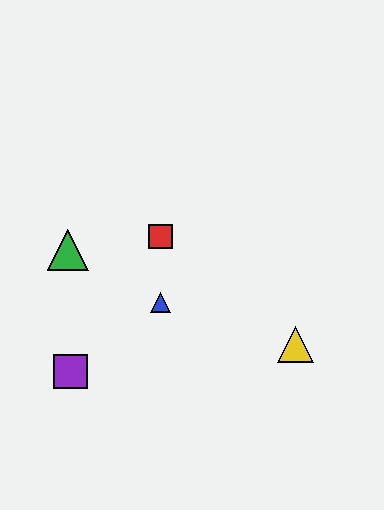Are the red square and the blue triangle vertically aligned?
Yes, both are at x≈160.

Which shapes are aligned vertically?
The red square, the blue triangle are aligned vertically.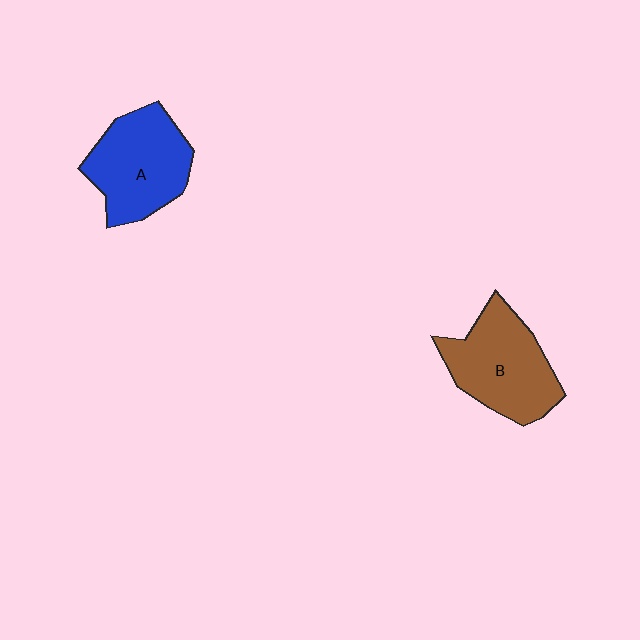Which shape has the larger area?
Shape B (brown).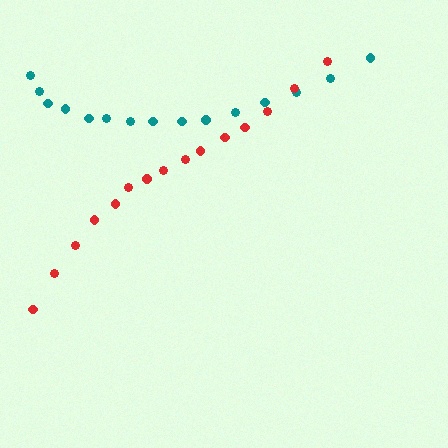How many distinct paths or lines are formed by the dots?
There are 2 distinct paths.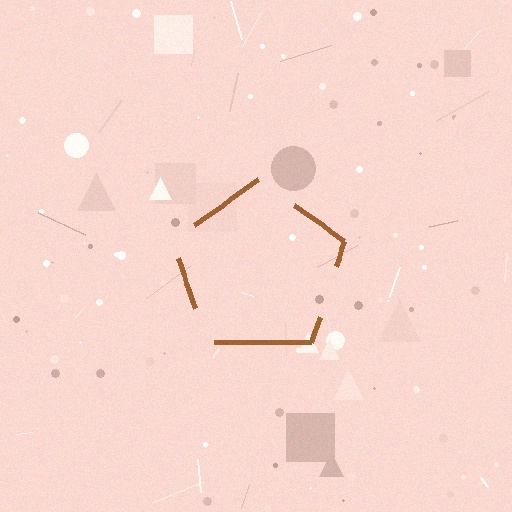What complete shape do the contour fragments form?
The contour fragments form a pentagon.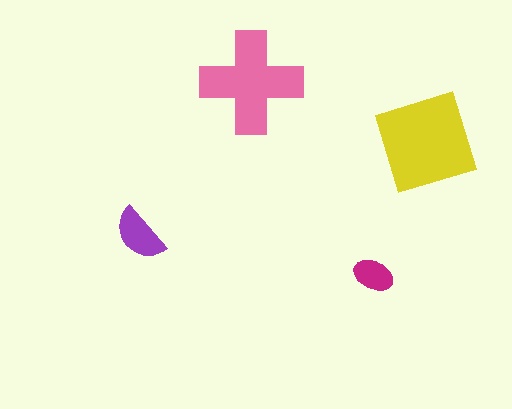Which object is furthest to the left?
The purple semicircle is leftmost.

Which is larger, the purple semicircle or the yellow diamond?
The yellow diamond.